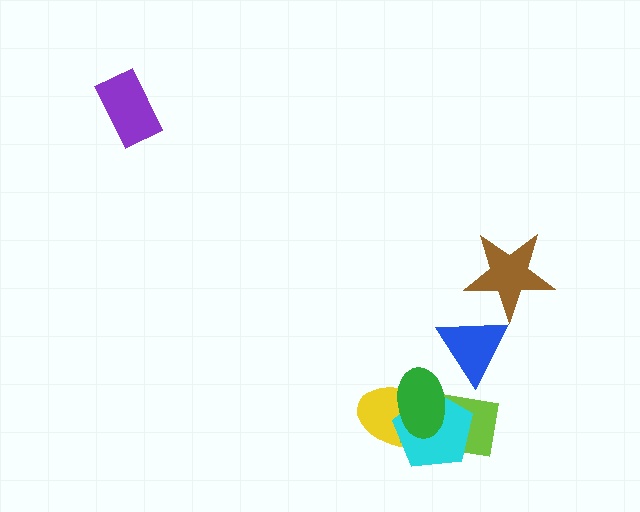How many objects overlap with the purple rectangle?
0 objects overlap with the purple rectangle.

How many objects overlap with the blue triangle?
1 object overlaps with the blue triangle.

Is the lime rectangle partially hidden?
Yes, it is partially covered by another shape.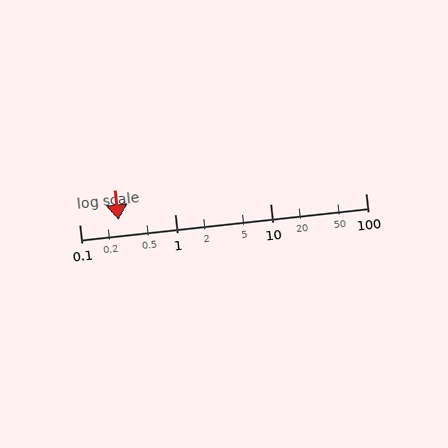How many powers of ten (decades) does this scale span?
The scale spans 3 decades, from 0.1 to 100.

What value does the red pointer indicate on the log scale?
The pointer indicates approximately 0.26.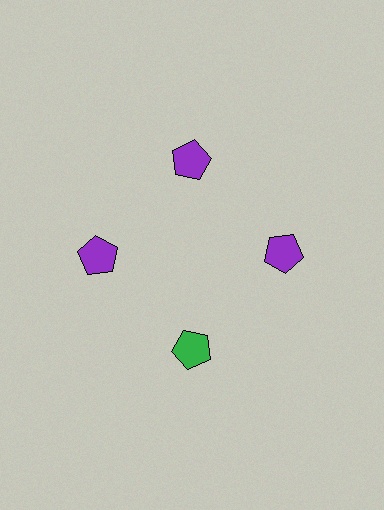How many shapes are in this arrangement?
There are 4 shapes arranged in a ring pattern.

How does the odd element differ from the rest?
It has a different color: green instead of purple.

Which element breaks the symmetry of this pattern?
The green pentagon at roughly the 6 o'clock position breaks the symmetry. All other shapes are purple pentagons.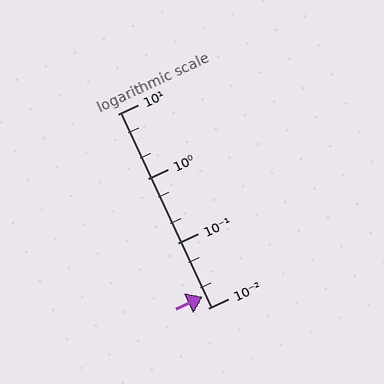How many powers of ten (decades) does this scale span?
The scale spans 3 decades, from 0.01 to 10.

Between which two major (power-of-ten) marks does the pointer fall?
The pointer is between 0.01 and 0.1.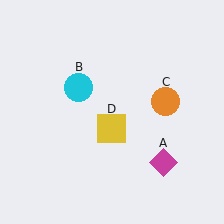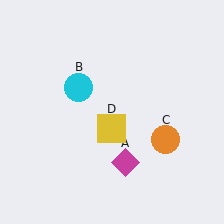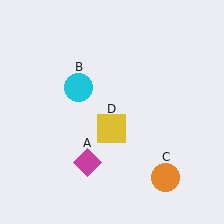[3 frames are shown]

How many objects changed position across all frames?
2 objects changed position: magenta diamond (object A), orange circle (object C).